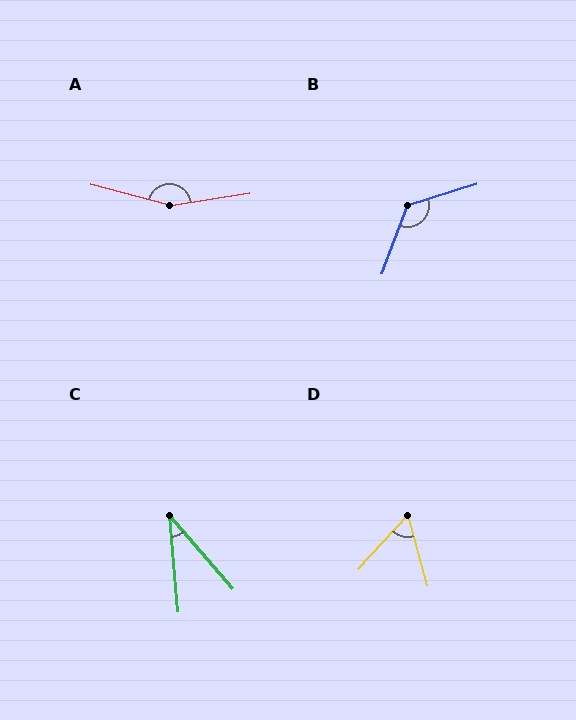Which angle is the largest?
A, at approximately 156 degrees.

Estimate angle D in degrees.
Approximately 58 degrees.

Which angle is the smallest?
C, at approximately 36 degrees.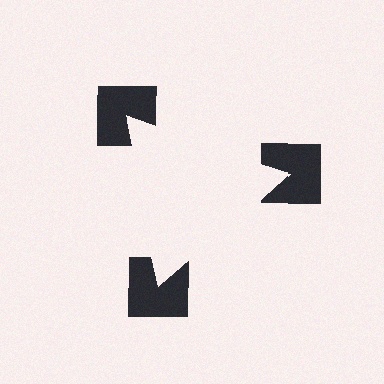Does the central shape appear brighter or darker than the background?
It typically appears slightly brighter than the background, even though no actual brightness change is drawn.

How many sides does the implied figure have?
3 sides.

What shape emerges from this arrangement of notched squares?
An illusory triangle — its edges are inferred from the aligned wedge cuts in the notched squares, not physically drawn.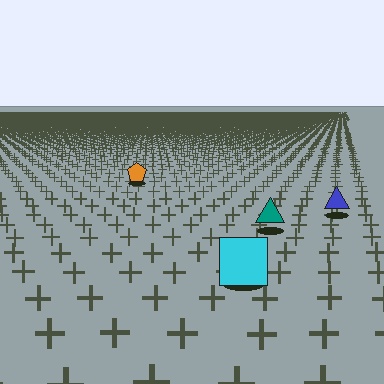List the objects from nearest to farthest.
From nearest to farthest: the cyan square, the teal triangle, the blue triangle, the orange pentagon.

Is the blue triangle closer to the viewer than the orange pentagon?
Yes. The blue triangle is closer — you can tell from the texture gradient: the ground texture is coarser near it.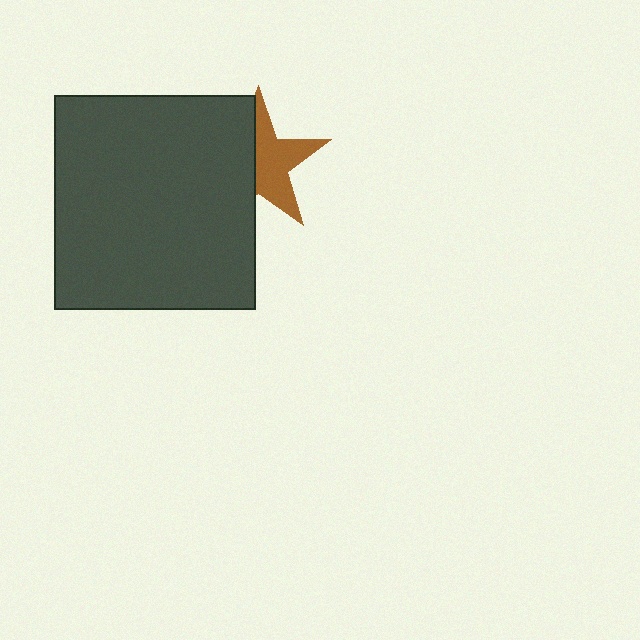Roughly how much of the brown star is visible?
About half of it is visible (roughly 54%).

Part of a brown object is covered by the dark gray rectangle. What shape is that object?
It is a star.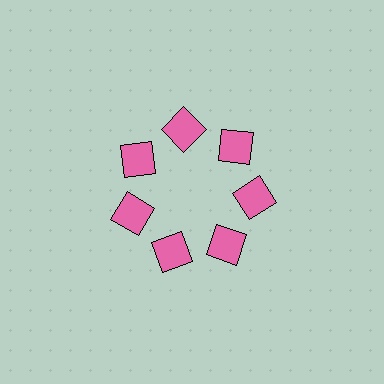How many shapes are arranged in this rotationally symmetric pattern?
There are 7 shapes, arranged in 7 groups of 1.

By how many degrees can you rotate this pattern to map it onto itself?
The pattern maps onto itself every 51 degrees of rotation.